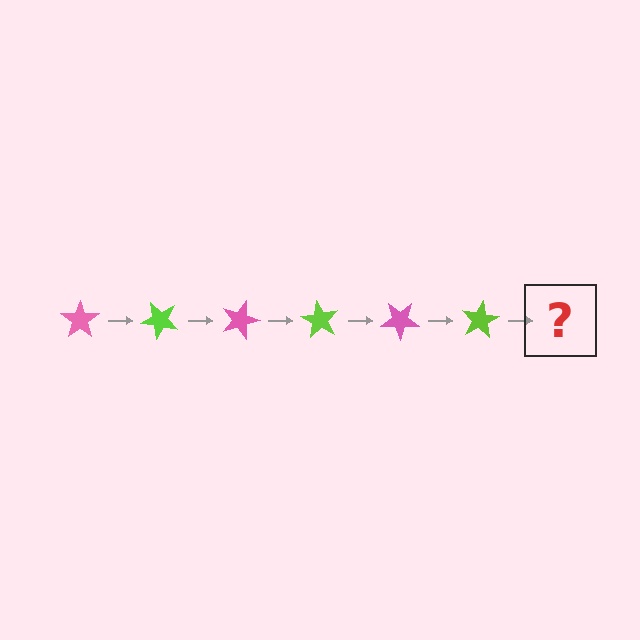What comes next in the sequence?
The next element should be a pink star, rotated 270 degrees from the start.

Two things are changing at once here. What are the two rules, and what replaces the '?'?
The two rules are that it rotates 45 degrees each step and the color cycles through pink and lime. The '?' should be a pink star, rotated 270 degrees from the start.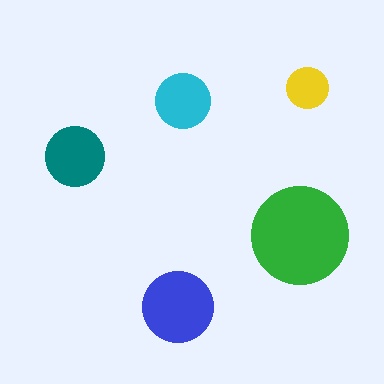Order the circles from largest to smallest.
the green one, the blue one, the teal one, the cyan one, the yellow one.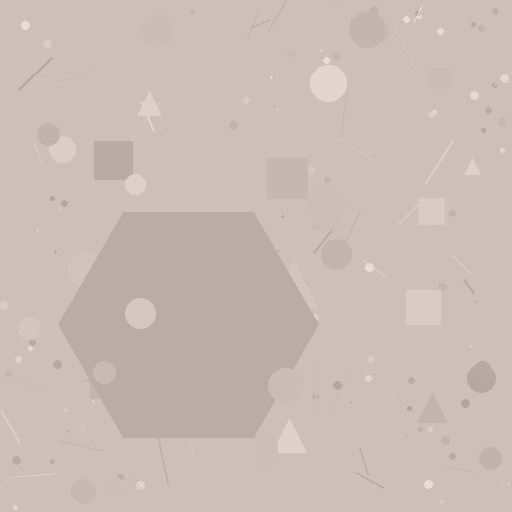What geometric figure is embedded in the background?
A hexagon is embedded in the background.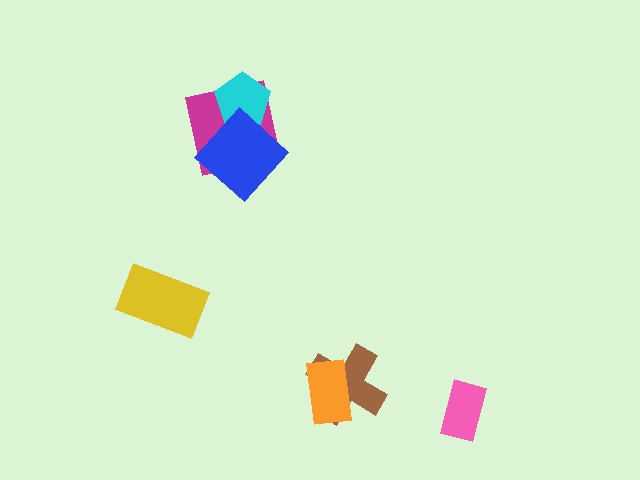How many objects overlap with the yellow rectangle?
0 objects overlap with the yellow rectangle.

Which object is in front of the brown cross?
The orange rectangle is in front of the brown cross.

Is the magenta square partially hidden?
Yes, it is partially covered by another shape.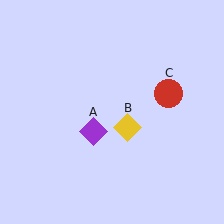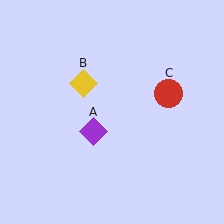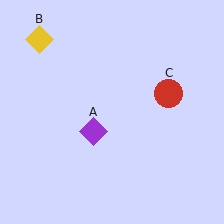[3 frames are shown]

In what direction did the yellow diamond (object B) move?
The yellow diamond (object B) moved up and to the left.